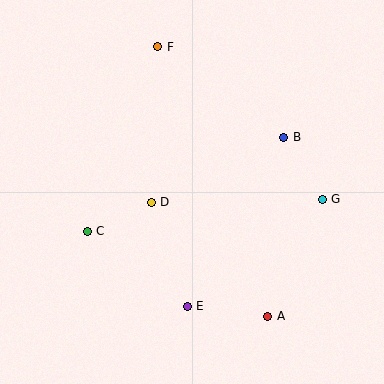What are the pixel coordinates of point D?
Point D is at (151, 202).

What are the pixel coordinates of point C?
Point C is at (87, 231).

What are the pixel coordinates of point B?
Point B is at (284, 137).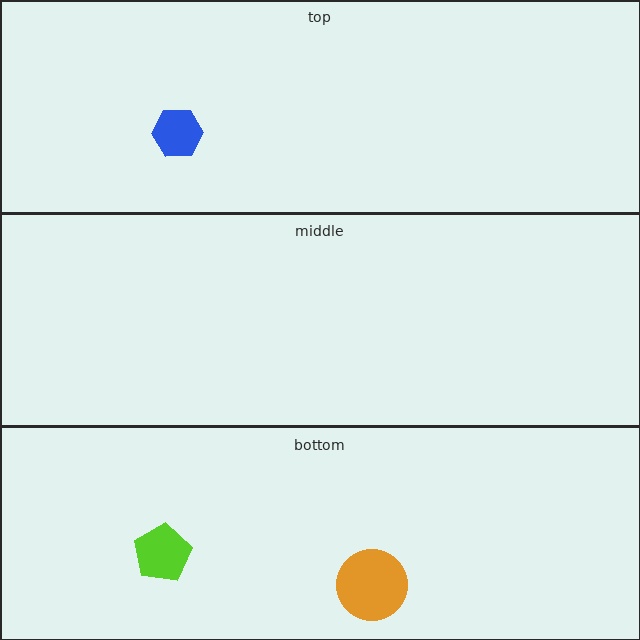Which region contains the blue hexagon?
The top region.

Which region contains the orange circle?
The bottom region.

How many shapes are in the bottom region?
2.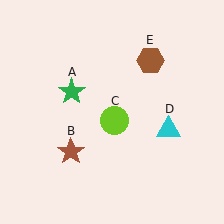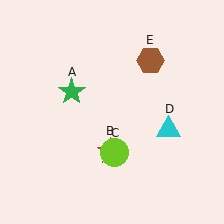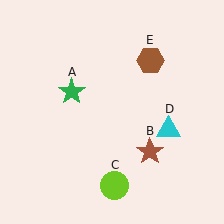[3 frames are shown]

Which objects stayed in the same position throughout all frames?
Green star (object A) and cyan triangle (object D) and brown hexagon (object E) remained stationary.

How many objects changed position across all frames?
2 objects changed position: brown star (object B), lime circle (object C).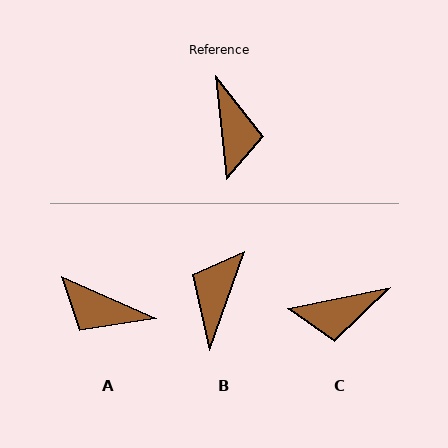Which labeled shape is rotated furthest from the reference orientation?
B, about 155 degrees away.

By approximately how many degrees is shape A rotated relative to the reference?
Approximately 120 degrees clockwise.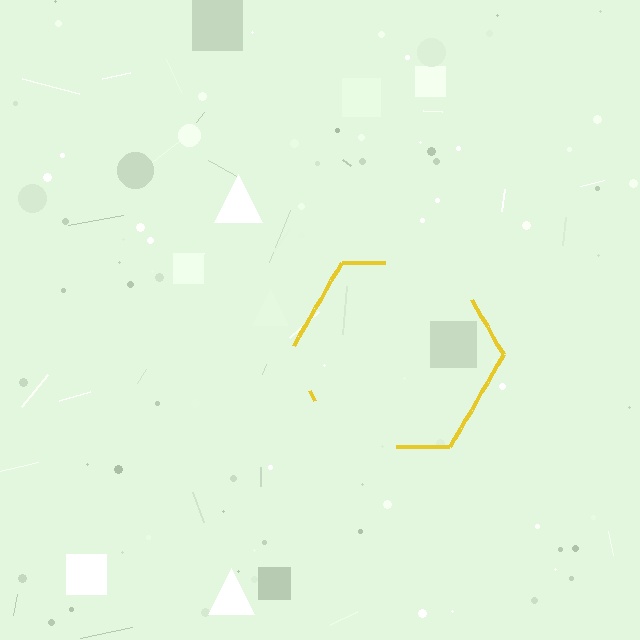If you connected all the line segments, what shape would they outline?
They would outline a hexagon.